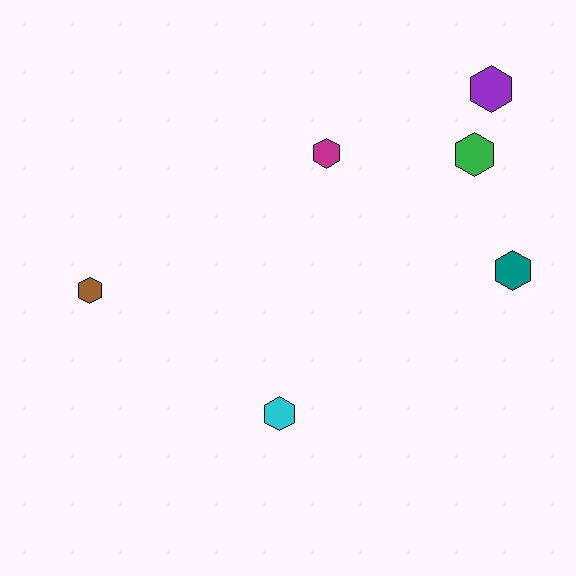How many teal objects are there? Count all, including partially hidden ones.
There is 1 teal object.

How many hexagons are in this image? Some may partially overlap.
There are 6 hexagons.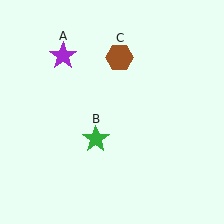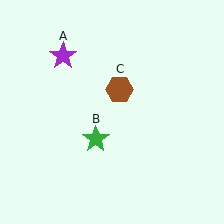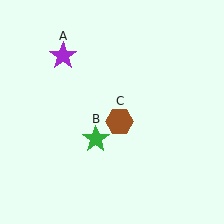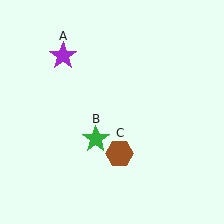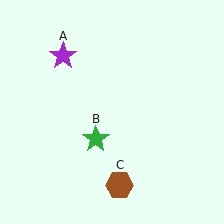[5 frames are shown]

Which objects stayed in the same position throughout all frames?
Purple star (object A) and green star (object B) remained stationary.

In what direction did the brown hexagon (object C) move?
The brown hexagon (object C) moved down.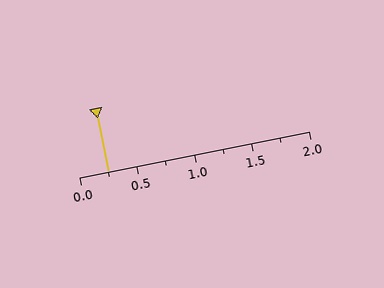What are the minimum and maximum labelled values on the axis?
The axis runs from 0.0 to 2.0.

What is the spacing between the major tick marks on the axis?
The major ticks are spaced 0.5 apart.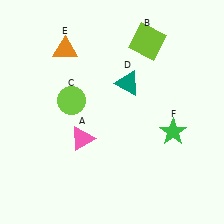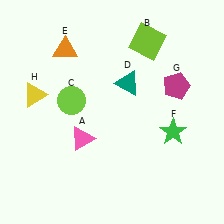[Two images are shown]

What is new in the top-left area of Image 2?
A yellow triangle (H) was added in the top-left area of Image 2.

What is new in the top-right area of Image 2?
A magenta pentagon (G) was added in the top-right area of Image 2.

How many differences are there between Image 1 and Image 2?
There are 2 differences between the two images.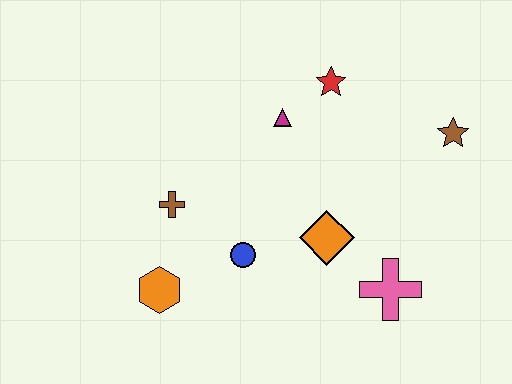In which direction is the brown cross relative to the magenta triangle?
The brown cross is to the left of the magenta triangle.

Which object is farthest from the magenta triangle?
The orange hexagon is farthest from the magenta triangle.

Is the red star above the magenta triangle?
Yes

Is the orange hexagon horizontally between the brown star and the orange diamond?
No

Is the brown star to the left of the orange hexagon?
No